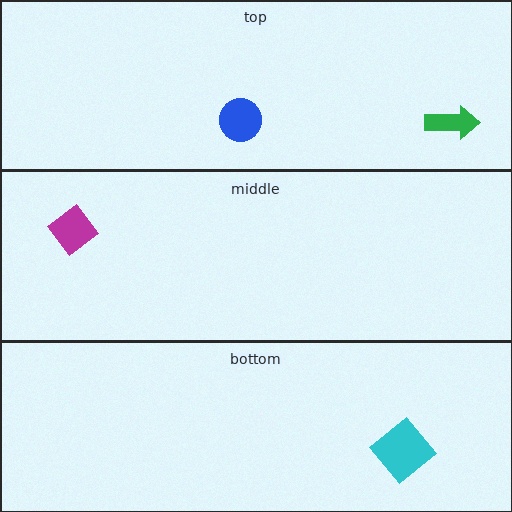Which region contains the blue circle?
The top region.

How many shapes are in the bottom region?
1.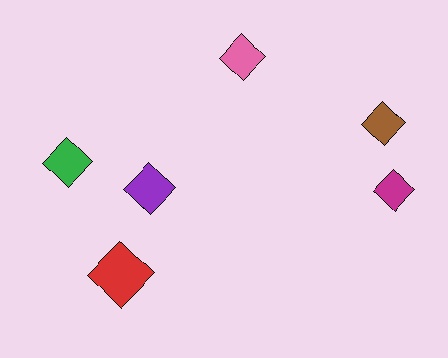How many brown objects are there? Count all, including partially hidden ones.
There is 1 brown object.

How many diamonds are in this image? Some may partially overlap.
There are 6 diamonds.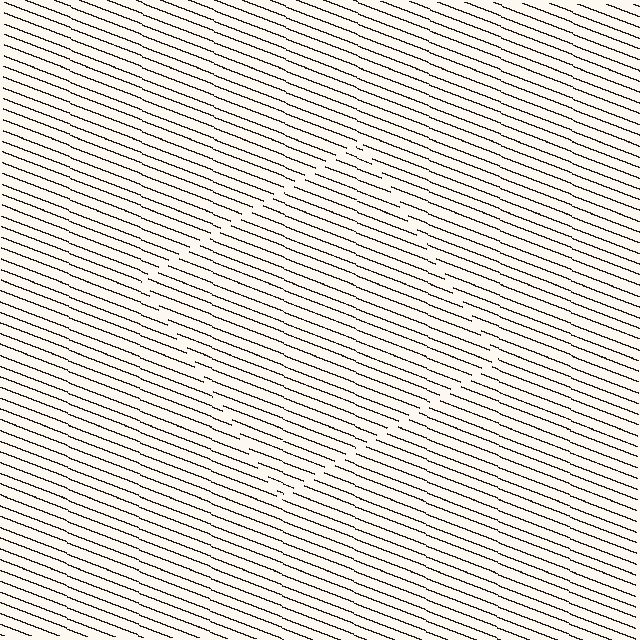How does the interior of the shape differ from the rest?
The interior of the shape contains the same grating, shifted by half a period — the contour is defined by the phase discontinuity where line-ends from the inner and outer gratings abut.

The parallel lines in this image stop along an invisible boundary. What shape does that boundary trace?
An illusory square. The interior of the shape contains the same grating, shifted by half a period — the contour is defined by the phase discontinuity where line-ends from the inner and outer gratings abut.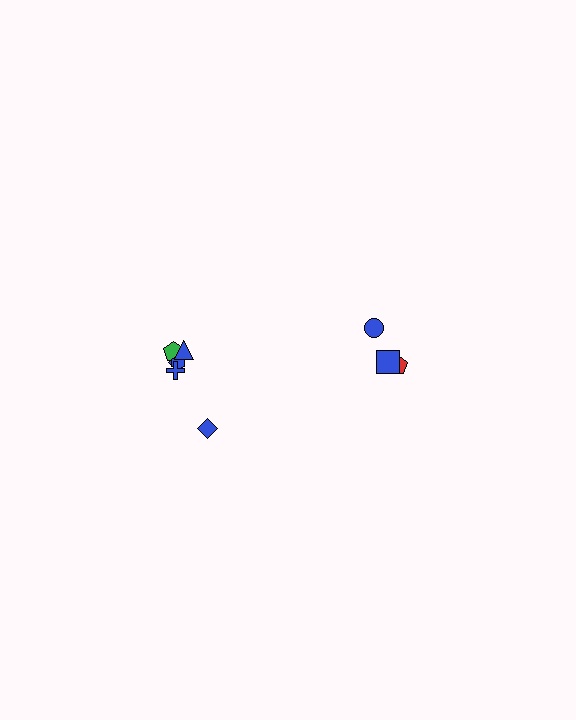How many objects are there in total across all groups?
There are 9 objects.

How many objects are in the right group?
There are 3 objects.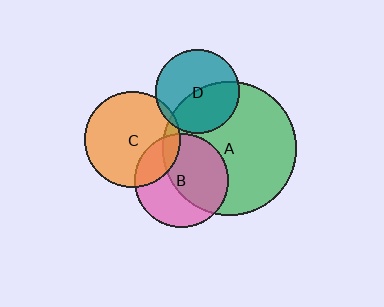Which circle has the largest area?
Circle A (green).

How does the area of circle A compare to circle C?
Approximately 1.9 times.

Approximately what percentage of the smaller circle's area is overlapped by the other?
Approximately 45%.